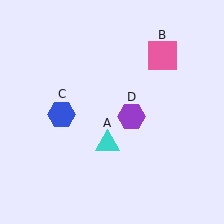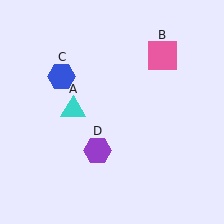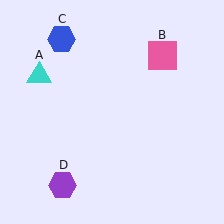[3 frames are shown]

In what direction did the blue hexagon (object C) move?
The blue hexagon (object C) moved up.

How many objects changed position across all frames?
3 objects changed position: cyan triangle (object A), blue hexagon (object C), purple hexagon (object D).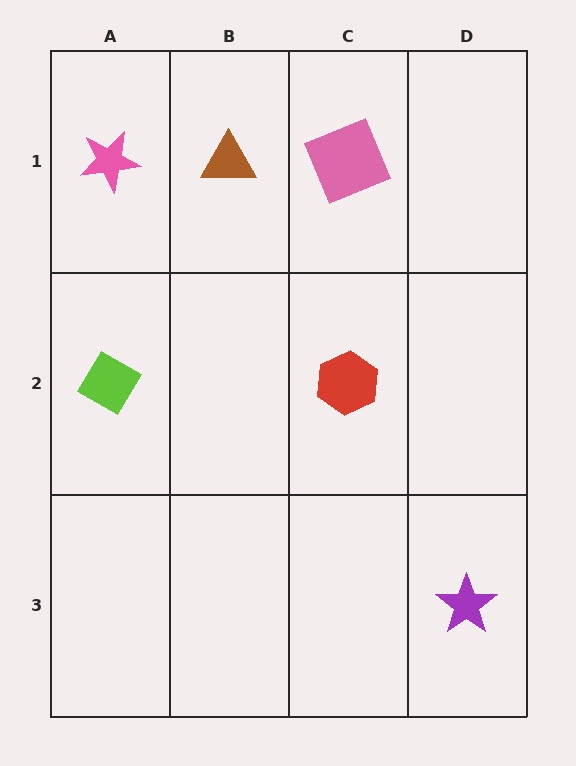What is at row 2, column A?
A lime diamond.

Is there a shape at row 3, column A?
No, that cell is empty.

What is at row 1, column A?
A pink star.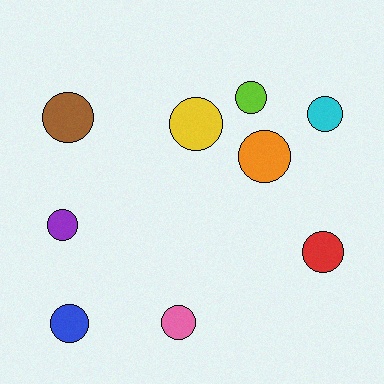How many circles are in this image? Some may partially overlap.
There are 9 circles.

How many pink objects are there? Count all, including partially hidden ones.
There is 1 pink object.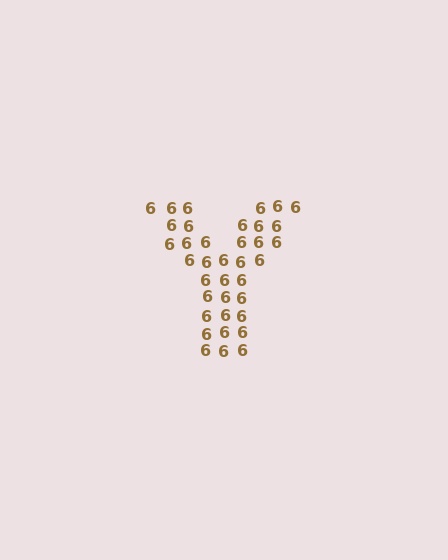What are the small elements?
The small elements are digit 6's.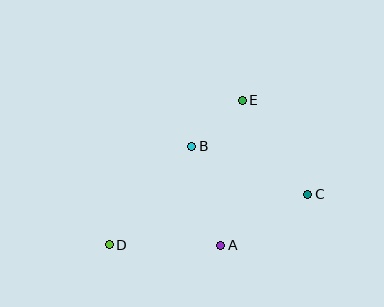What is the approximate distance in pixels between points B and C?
The distance between B and C is approximately 126 pixels.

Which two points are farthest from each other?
Points C and D are farthest from each other.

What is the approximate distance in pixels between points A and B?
The distance between A and B is approximately 103 pixels.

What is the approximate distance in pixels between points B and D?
The distance between B and D is approximately 128 pixels.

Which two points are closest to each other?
Points B and E are closest to each other.